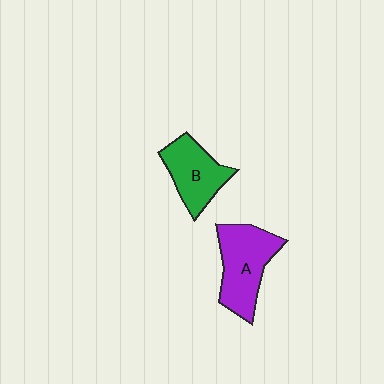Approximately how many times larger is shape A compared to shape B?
Approximately 1.3 times.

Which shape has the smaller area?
Shape B (green).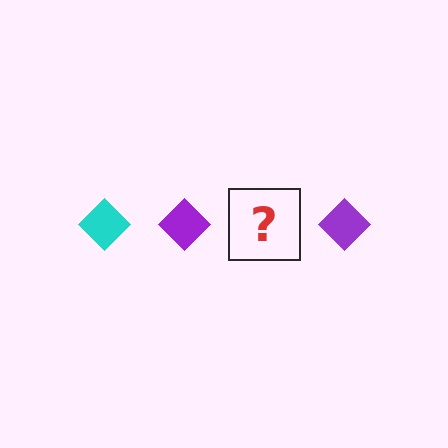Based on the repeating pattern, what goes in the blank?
The blank should be a cyan diamond.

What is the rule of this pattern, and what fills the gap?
The rule is that the pattern cycles through cyan, purple diamonds. The gap should be filled with a cyan diamond.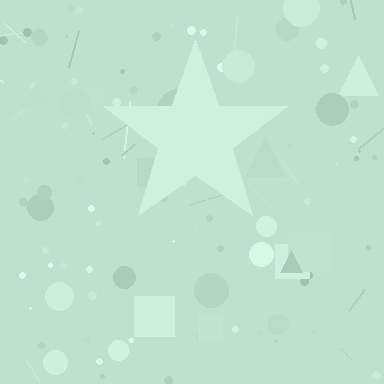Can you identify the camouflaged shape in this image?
The camouflaged shape is a star.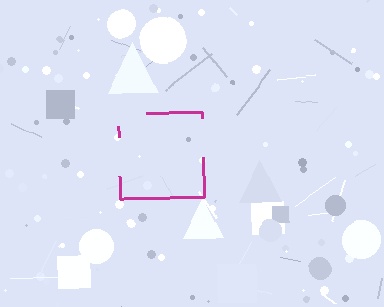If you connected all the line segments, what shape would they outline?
They would outline a square.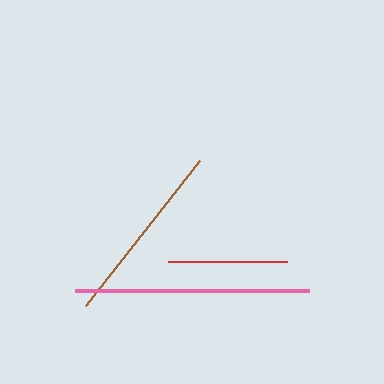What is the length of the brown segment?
The brown segment is approximately 184 pixels long.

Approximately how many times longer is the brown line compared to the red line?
The brown line is approximately 1.5 times the length of the red line.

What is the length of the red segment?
The red segment is approximately 119 pixels long.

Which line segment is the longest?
The pink line is the longest at approximately 234 pixels.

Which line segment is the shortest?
The red line is the shortest at approximately 119 pixels.